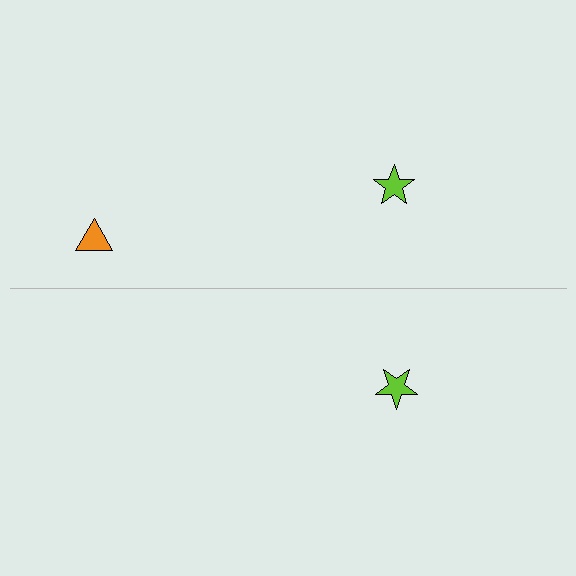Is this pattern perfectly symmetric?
No, the pattern is not perfectly symmetric. A orange triangle is missing from the bottom side.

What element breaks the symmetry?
A orange triangle is missing from the bottom side.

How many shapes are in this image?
There are 3 shapes in this image.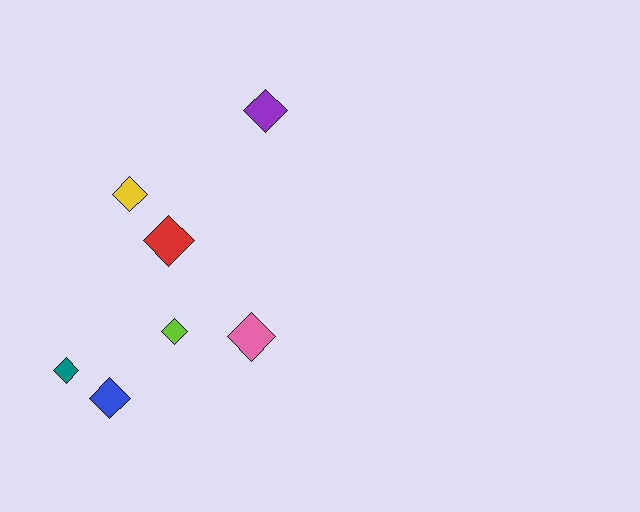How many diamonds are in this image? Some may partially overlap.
There are 7 diamonds.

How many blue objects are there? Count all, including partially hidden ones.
There is 1 blue object.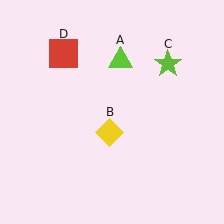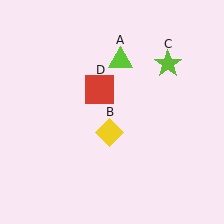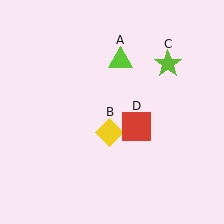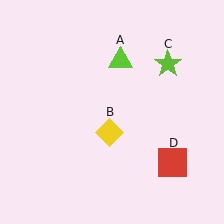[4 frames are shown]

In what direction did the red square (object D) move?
The red square (object D) moved down and to the right.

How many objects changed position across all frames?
1 object changed position: red square (object D).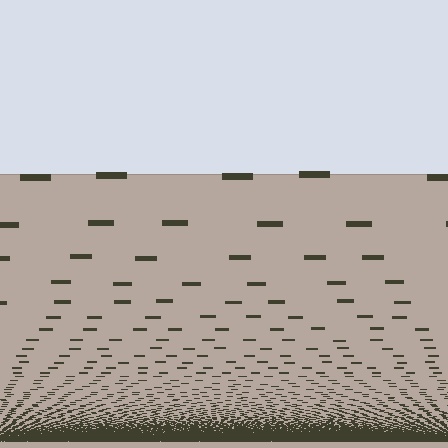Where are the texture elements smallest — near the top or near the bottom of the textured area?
Near the bottom.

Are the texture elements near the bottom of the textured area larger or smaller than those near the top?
Smaller. The gradient is inverted — elements near the bottom are smaller and denser.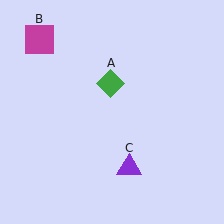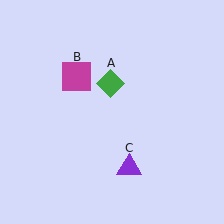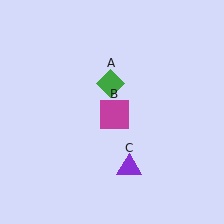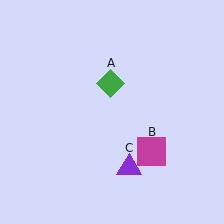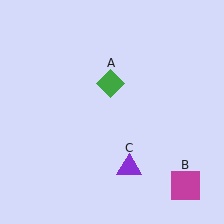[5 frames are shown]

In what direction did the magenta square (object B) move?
The magenta square (object B) moved down and to the right.